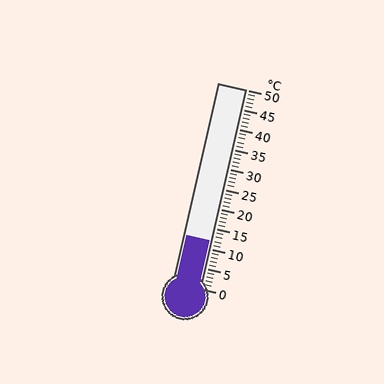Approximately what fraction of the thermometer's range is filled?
The thermometer is filled to approximately 25% of its range.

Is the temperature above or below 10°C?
The temperature is above 10°C.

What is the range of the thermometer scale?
The thermometer scale ranges from 0°C to 50°C.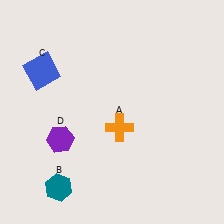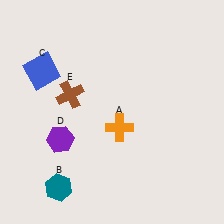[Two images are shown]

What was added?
A brown cross (E) was added in Image 2.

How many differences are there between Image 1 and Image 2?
There is 1 difference between the two images.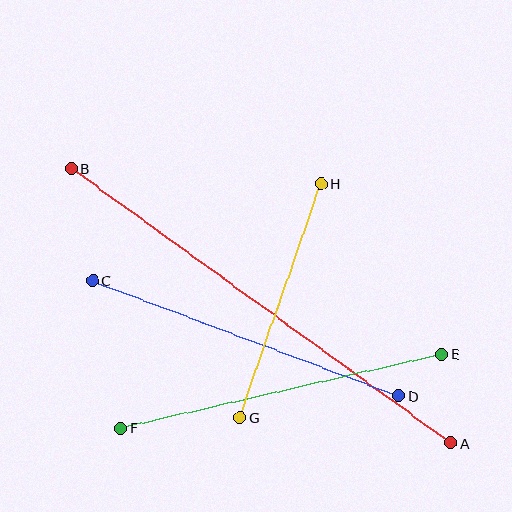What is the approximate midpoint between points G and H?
The midpoint is at approximately (281, 301) pixels.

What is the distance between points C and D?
The distance is approximately 327 pixels.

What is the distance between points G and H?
The distance is approximately 247 pixels.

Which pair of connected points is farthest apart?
Points A and B are farthest apart.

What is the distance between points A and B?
The distance is approximately 468 pixels.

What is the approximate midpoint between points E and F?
The midpoint is at approximately (281, 391) pixels.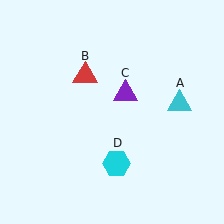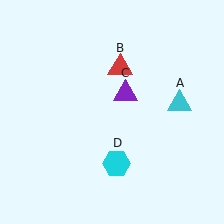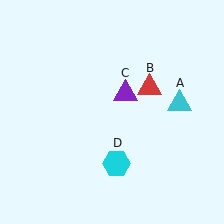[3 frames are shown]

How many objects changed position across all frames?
1 object changed position: red triangle (object B).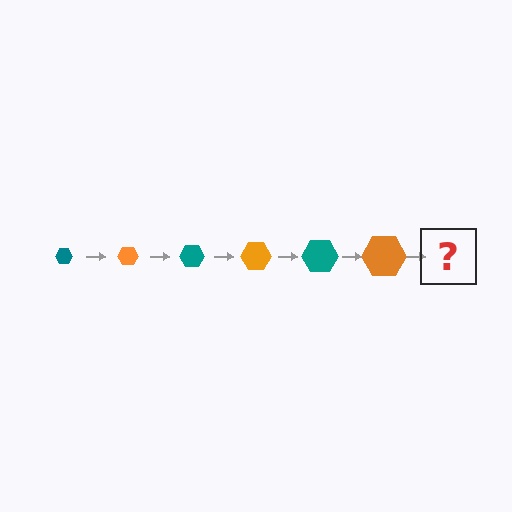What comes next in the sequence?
The next element should be a teal hexagon, larger than the previous one.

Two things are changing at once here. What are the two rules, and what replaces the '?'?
The two rules are that the hexagon grows larger each step and the color cycles through teal and orange. The '?' should be a teal hexagon, larger than the previous one.